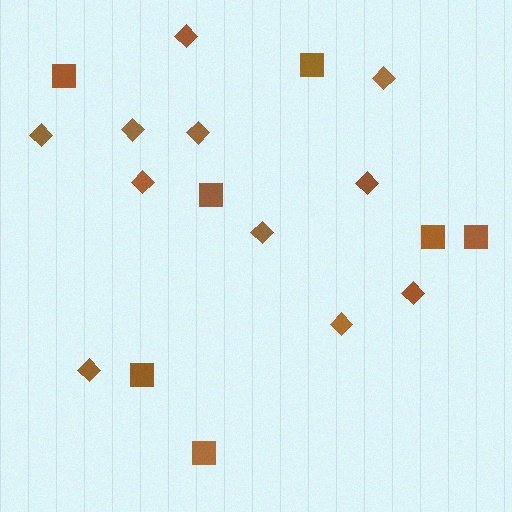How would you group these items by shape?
There are 2 groups: one group of squares (7) and one group of diamonds (11).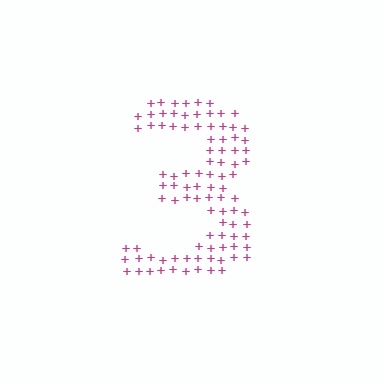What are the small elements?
The small elements are plus signs.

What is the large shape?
The large shape is the digit 3.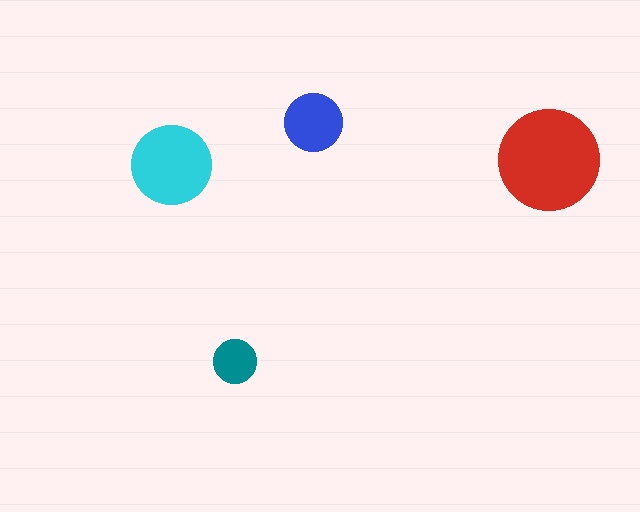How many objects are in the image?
There are 4 objects in the image.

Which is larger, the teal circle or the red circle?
The red one.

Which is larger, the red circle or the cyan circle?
The red one.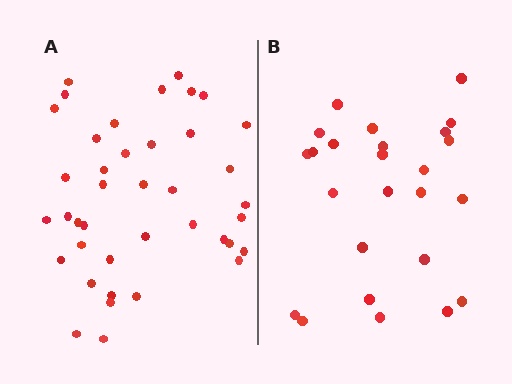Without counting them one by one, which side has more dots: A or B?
Region A (the left region) has more dots.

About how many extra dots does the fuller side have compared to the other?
Region A has approximately 15 more dots than region B.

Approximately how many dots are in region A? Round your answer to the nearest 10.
About 40 dots.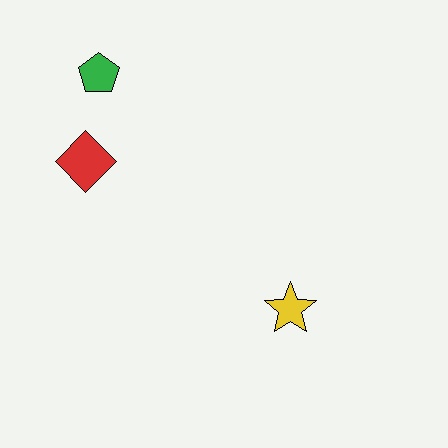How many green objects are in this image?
There is 1 green object.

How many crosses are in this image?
There are no crosses.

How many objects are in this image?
There are 3 objects.